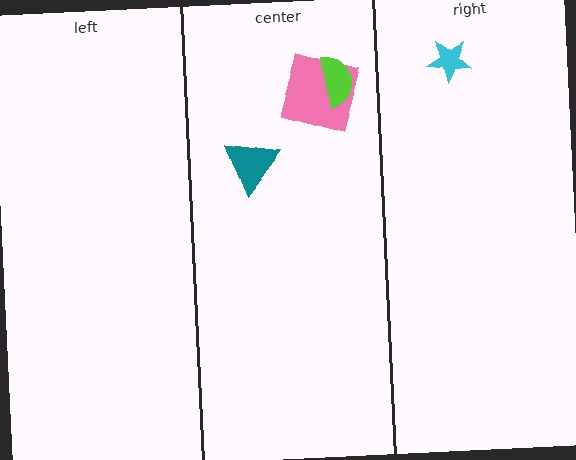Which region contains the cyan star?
The right region.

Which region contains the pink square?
The center region.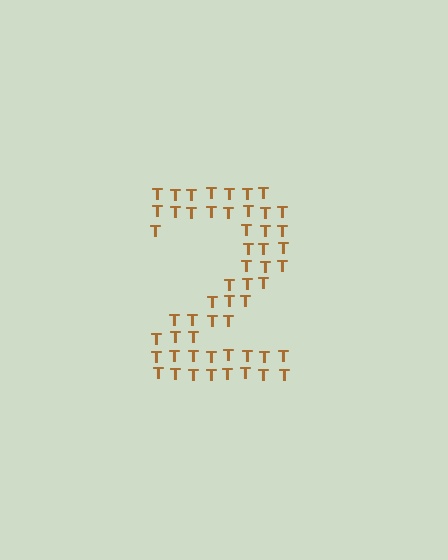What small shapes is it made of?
It is made of small letter T's.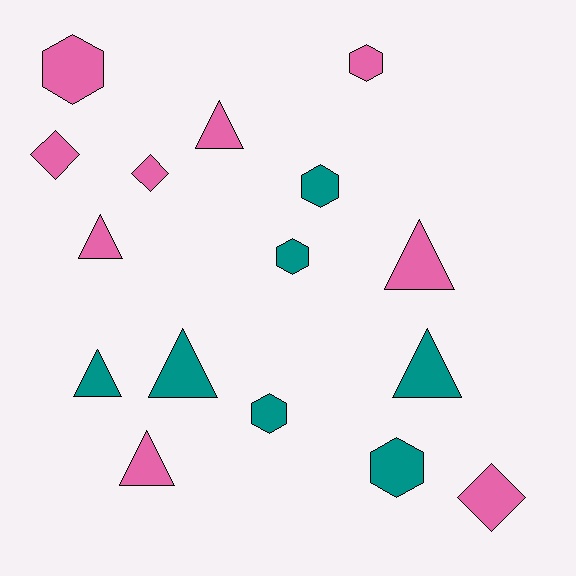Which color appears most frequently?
Pink, with 9 objects.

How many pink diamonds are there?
There are 3 pink diamonds.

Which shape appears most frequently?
Triangle, with 7 objects.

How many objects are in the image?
There are 16 objects.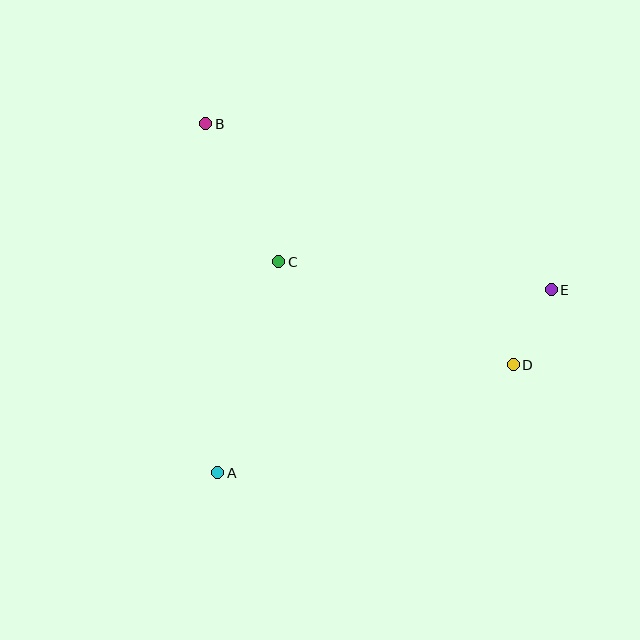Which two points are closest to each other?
Points D and E are closest to each other.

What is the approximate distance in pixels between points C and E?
The distance between C and E is approximately 274 pixels.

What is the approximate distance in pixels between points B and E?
The distance between B and E is approximately 383 pixels.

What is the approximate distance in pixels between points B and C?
The distance between B and C is approximately 156 pixels.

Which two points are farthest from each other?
Points B and D are farthest from each other.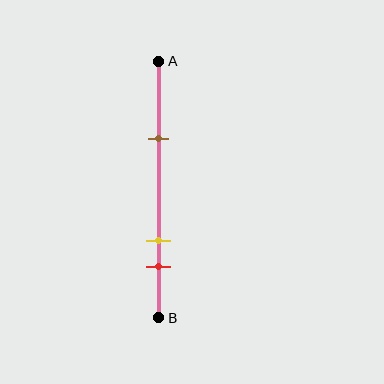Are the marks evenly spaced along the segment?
No, the marks are not evenly spaced.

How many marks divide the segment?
There are 3 marks dividing the segment.